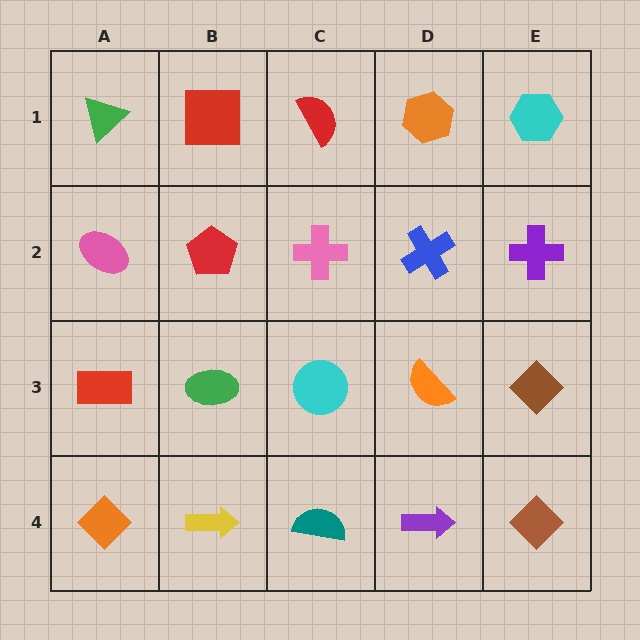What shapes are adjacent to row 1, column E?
A purple cross (row 2, column E), an orange hexagon (row 1, column D).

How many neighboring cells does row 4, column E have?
2.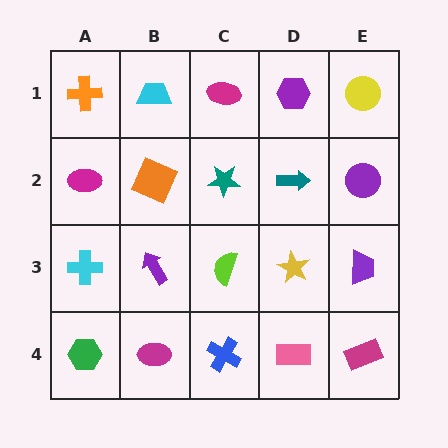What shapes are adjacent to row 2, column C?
A magenta ellipse (row 1, column C), a lime semicircle (row 3, column C), an orange square (row 2, column B), a teal arrow (row 2, column D).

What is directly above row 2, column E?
A yellow circle.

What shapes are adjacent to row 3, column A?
A magenta ellipse (row 2, column A), a green hexagon (row 4, column A), a purple arrow (row 3, column B).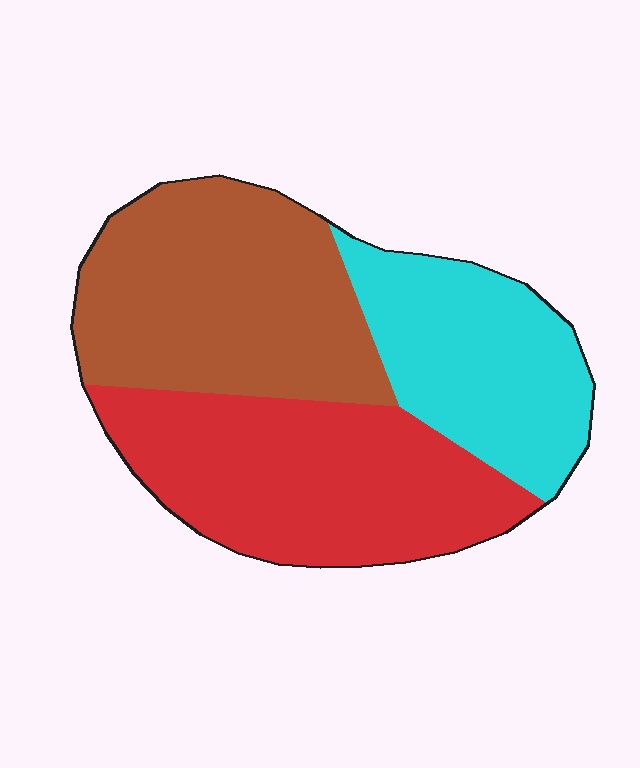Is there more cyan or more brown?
Brown.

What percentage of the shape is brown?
Brown covers around 35% of the shape.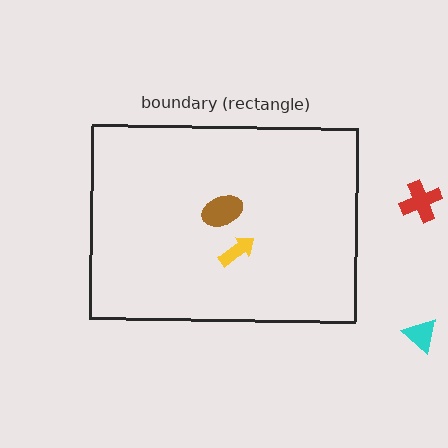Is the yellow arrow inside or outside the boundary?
Inside.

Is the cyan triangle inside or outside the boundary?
Outside.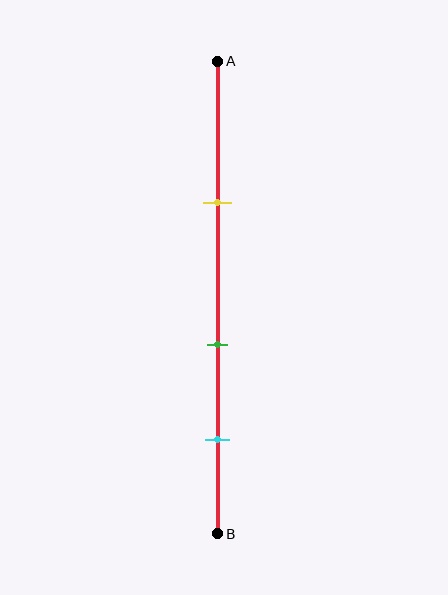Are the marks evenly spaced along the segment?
Yes, the marks are approximately evenly spaced.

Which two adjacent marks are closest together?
The green and cyan marks are the closest adjacent pair.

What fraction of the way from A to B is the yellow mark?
The yellow mark is approximately 30% (0.3) of the way from A to B.